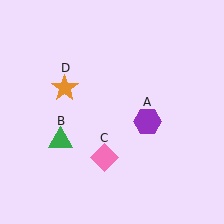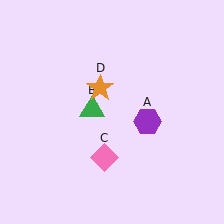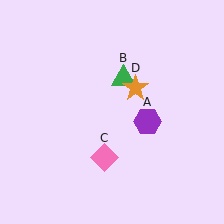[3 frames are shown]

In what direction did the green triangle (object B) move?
The green triangle (object B) moved up and to the right.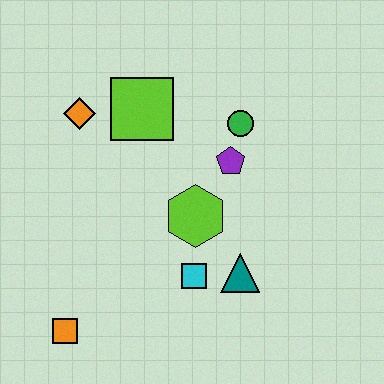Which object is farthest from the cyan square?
The orange diamond is farthest from the cyan square.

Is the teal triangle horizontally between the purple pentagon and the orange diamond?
No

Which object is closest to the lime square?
The orange diamond is closest to the lime square.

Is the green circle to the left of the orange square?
No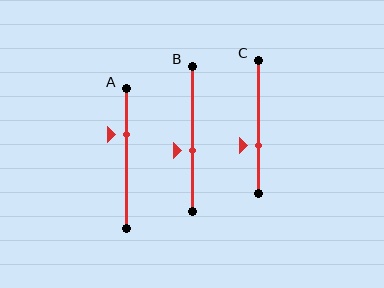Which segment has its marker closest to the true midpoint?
Segment B has its marker closest to the true midpoint.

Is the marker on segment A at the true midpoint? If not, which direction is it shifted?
No, the marker on segment A is shifted upward by about 17% of the segment length.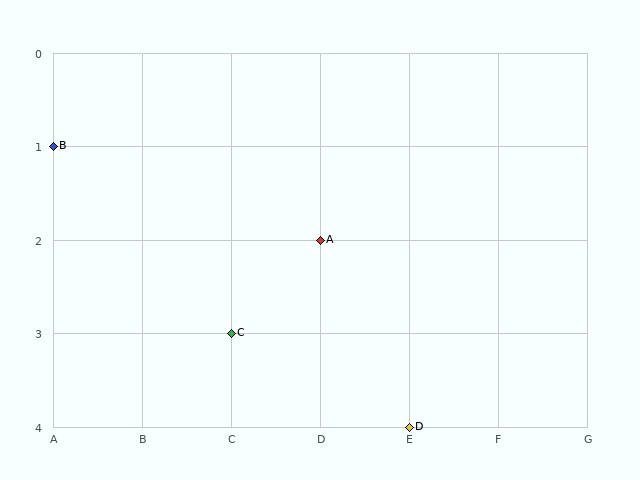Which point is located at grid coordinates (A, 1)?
Point B is at (A, 1).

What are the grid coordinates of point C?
Point C is at grid coordinates (C, 3).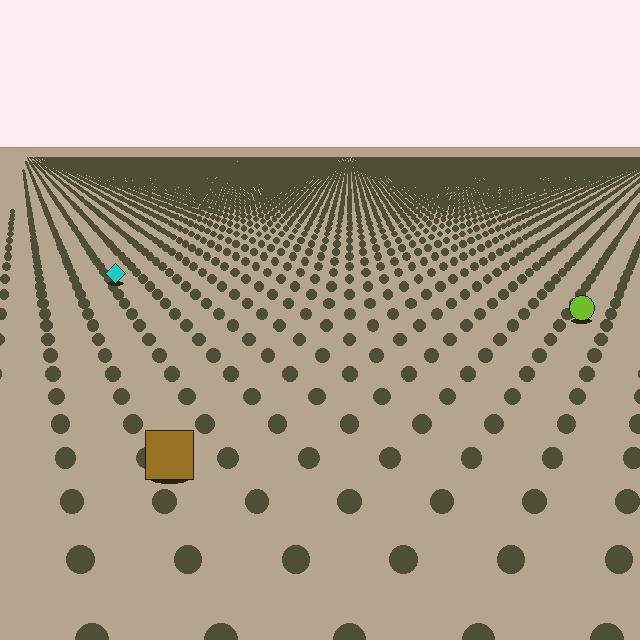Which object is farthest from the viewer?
The cyan diamond is farthest from the viewer. It appears smaller and the ground texture around it is denser.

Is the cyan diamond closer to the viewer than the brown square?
No. The brown square is closer — you can tell from the texture gradient: the ground texture is coarser near it.